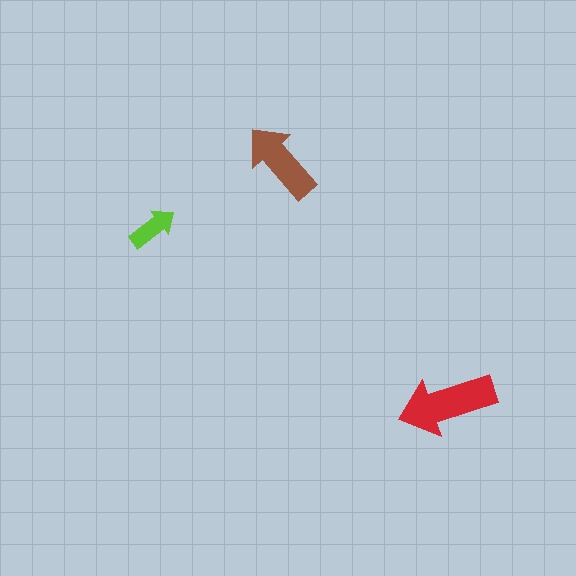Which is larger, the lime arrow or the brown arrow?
The brown one.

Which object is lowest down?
The red arrow is bottommost.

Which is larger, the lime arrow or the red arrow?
The red one.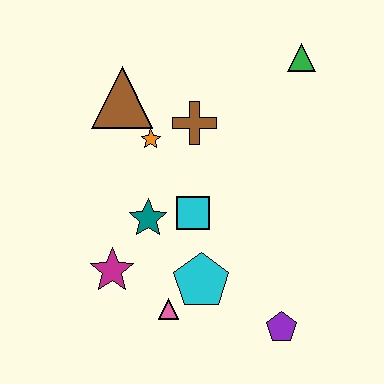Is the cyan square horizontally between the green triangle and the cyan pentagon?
No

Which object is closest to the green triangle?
The brown cross is closest to the green triangle.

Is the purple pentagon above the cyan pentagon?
No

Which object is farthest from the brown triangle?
The purple pentagon is farthest from the brown triangle.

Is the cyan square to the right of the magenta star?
Yes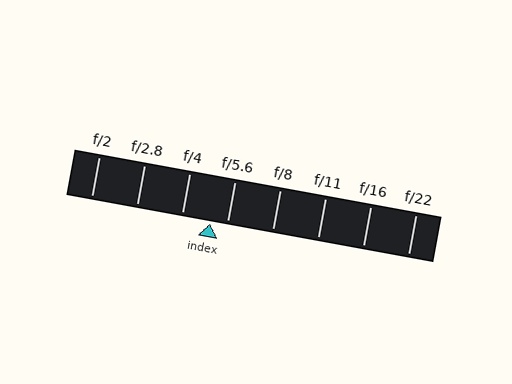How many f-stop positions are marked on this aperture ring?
There are 8 f-stop positions marked.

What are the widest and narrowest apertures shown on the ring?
The widest aperture shown is f/2 and the narrowest is f/22.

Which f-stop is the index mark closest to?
The index mark is closest to f/5.6.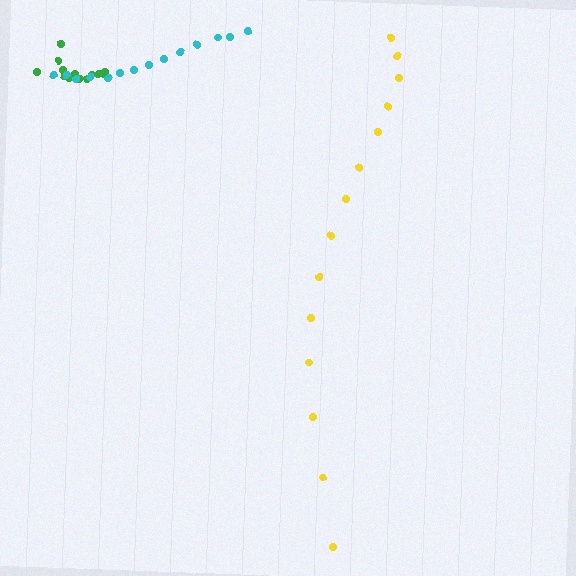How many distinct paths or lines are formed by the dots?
There are 3 distinct paths.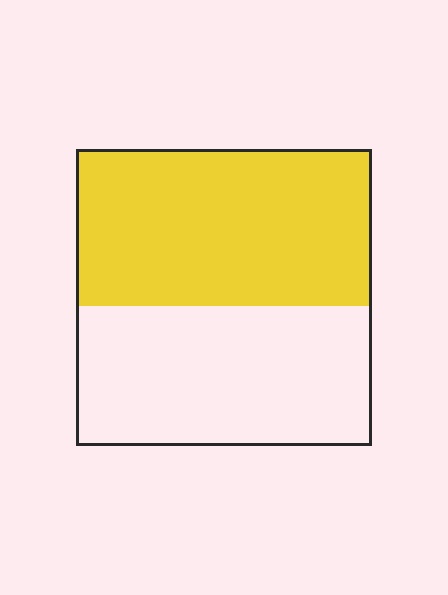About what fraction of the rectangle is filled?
About one half (1/2).